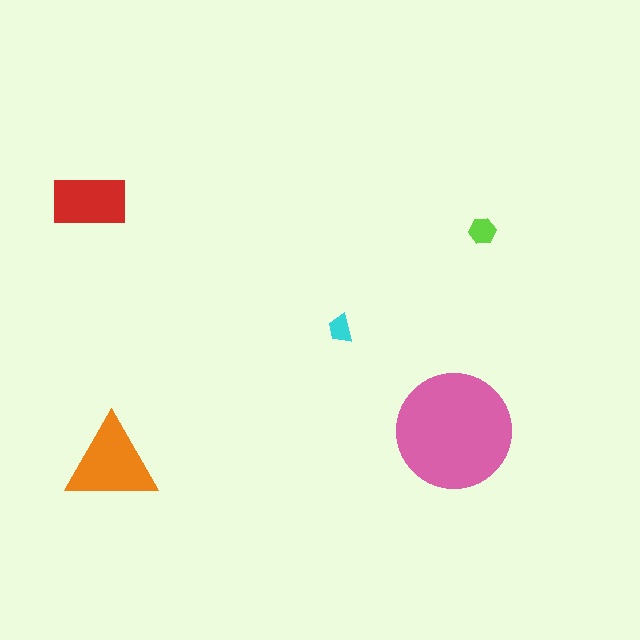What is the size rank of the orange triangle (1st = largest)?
2nd.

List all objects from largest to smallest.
The pink circle, the orange triangle, the red rectangle, the lime hexagon, the cyan trapezoid.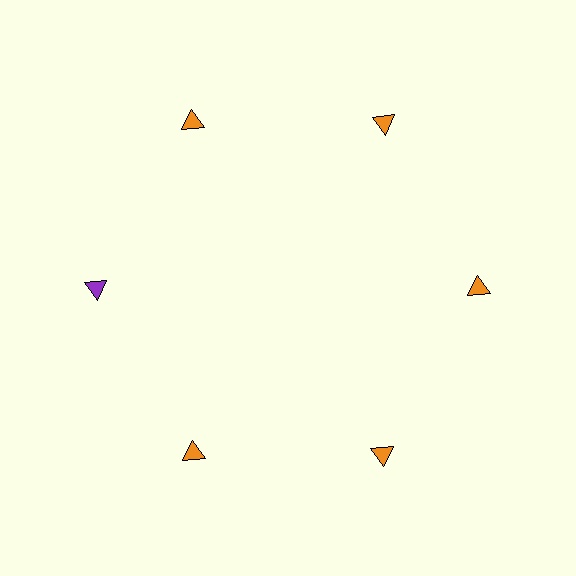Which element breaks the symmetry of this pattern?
The purple triangle at roughly the 9 o'clock position breaks the symmetry. All other shapes are orange triangles.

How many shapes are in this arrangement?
There are 6 shapes arranged in a ring pattern.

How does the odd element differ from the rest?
It has a different color: purple instead of orange.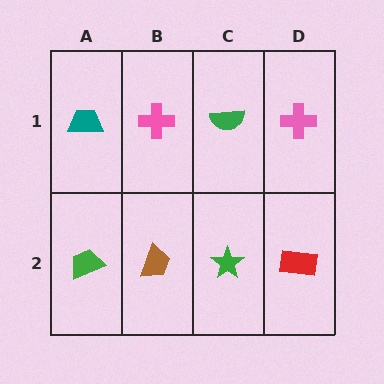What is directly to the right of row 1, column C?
A pink cross.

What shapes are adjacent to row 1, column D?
A red rectangle (row 2, column D), a green semicircle (row 1, column C).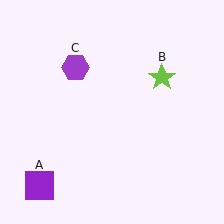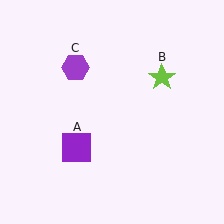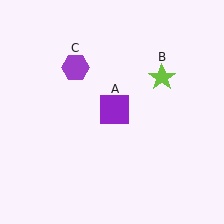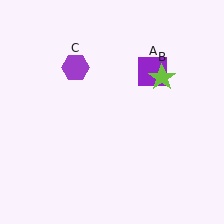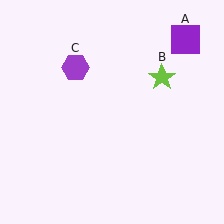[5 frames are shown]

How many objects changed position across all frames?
1 object changed position: purple square (object A).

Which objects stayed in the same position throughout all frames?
Lime star (object B) and purple hexagon (object C) remained stationary.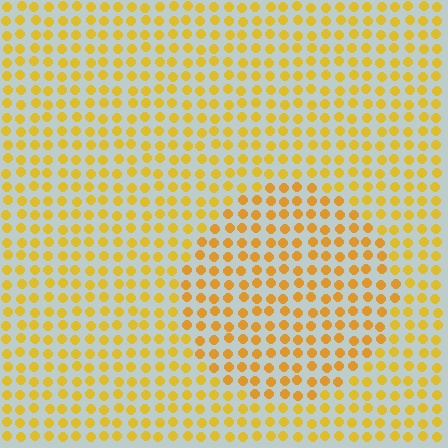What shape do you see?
I see a circle.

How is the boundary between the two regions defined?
The boundary is defined purely by a slight shift in hue (about 13 degrees). Spacing, size, and orientation are identical on both sides.